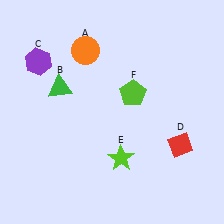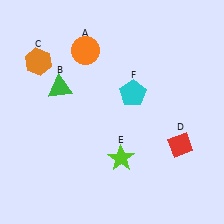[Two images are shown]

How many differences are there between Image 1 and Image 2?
There are 2 differences between the two images.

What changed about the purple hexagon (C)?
In Image 1, C is purple. In Image 2, it changed to orange.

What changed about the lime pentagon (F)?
In Image 1, F is lime. In Image 2, it changed to cyan.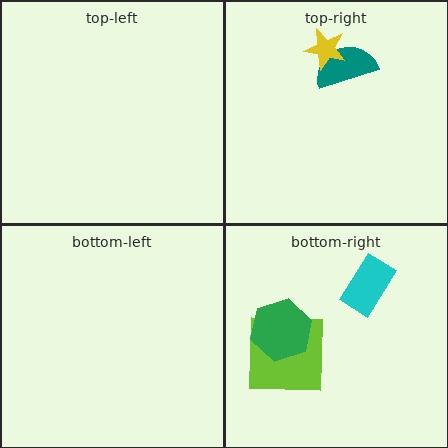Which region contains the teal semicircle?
The top-right region.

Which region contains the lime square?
The bottom-right region.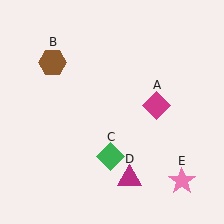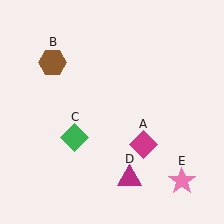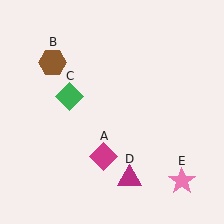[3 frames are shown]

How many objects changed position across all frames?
2 objects changed position: magenta diamond (object A), green diamond (object C).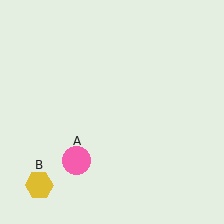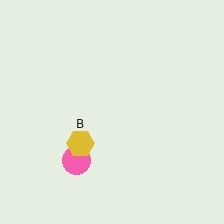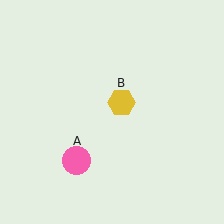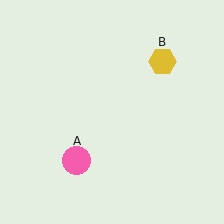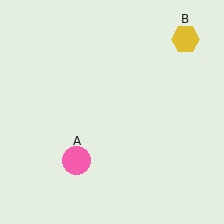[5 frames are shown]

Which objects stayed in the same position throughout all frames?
Pink circle (object A) remained stationary.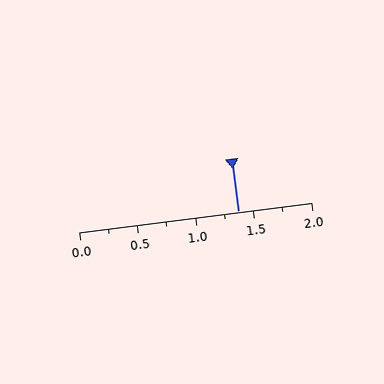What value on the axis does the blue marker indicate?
The marker indicates approximately 1.38.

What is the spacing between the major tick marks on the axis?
The major ticks are spaced 0.5 apart.